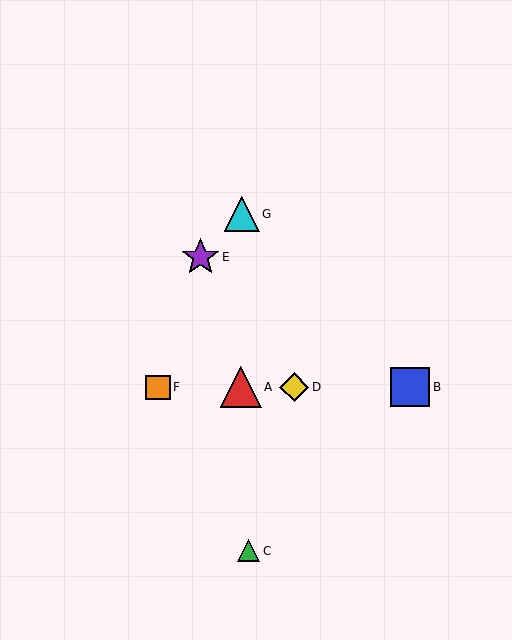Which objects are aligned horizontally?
Objects A, B, D, F are aligned horizontally.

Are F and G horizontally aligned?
No, F is at y≈387 and G is at y≈214.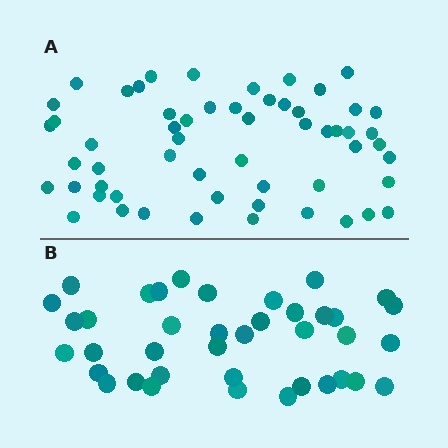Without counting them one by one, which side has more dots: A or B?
Region A (the top region) has more dots.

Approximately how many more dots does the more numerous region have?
Region A has approximately 20 more dots than region B.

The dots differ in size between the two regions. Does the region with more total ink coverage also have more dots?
No. Region B has more total ink coverage because its dots are larger, but region A actually contains more individual dots. Total area can be misleading — the number of items is what matters here.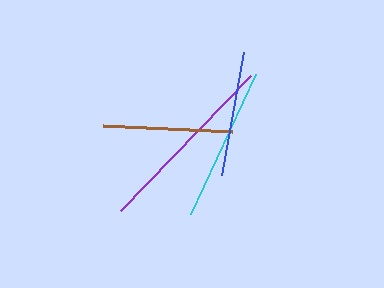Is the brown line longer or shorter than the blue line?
The brown line is longer than the blue line.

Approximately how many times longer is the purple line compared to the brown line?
The purple line is approximately 1.5 times the length of the brown line.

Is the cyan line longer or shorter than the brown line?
The cyan line is longer than the brown line.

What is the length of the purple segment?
The purple segment is approximately 188 pixels long.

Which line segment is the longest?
The purple line is the longest at approximately 188 pixels.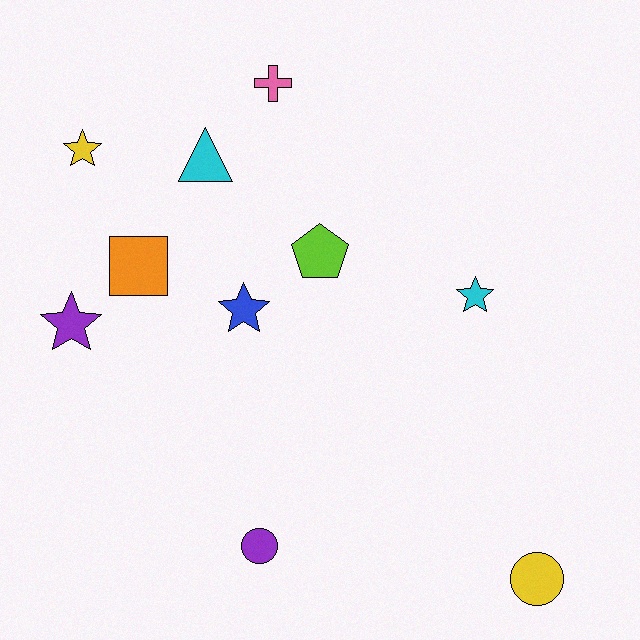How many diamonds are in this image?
There are no diamonds.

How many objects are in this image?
There are 10 objects.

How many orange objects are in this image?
There is 1 orange object.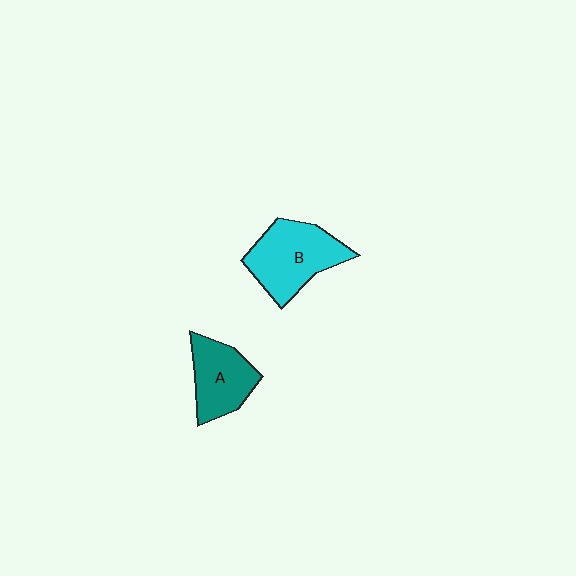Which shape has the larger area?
Shape B (cyan).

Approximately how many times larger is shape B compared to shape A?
Approximately 1.3 times.